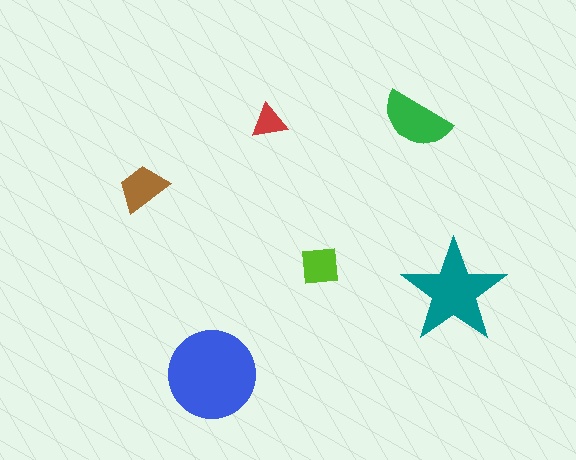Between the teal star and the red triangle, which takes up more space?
The teal star.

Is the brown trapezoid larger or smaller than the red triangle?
Larger.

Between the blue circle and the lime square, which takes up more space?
The blue circle.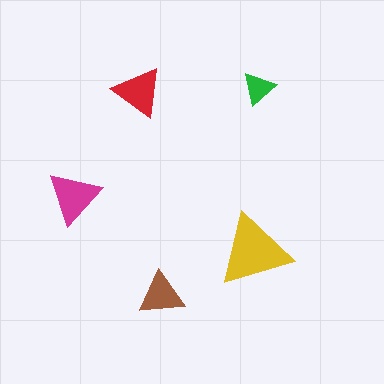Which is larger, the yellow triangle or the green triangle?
The yellow one.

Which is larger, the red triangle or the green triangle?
The red one.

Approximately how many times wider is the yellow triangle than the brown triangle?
About 1.5 times wider.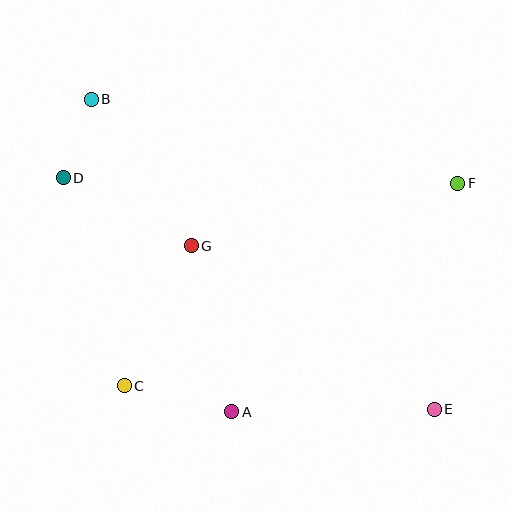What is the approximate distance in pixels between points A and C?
The distance between A and C is approximately 110 pixels.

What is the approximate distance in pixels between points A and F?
The distance between A and F is approximately 322 pixels.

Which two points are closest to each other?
Points B and D are closest to each other.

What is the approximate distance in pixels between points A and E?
The distance between A and E is approximately 202 pixels.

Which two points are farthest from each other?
Points B and E are farthest from each other.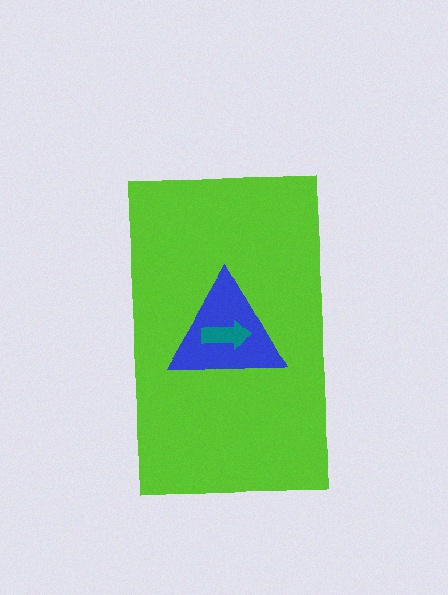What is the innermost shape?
The teal arrow.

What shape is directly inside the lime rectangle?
The blue triangle.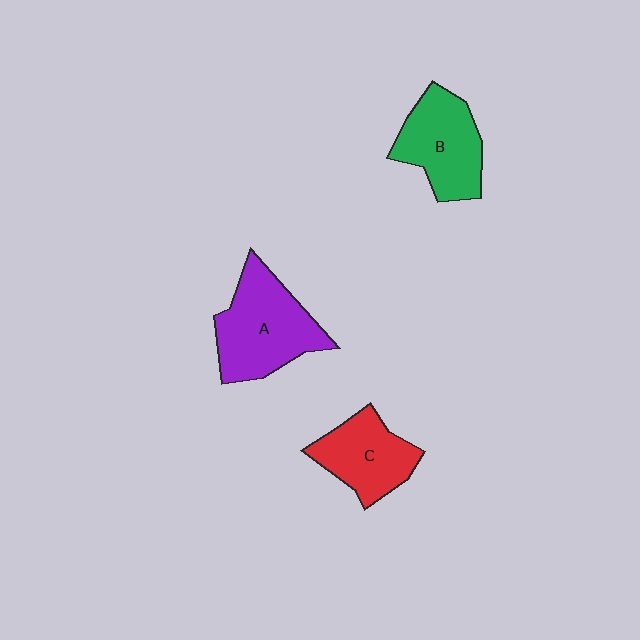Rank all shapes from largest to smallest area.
From largest to smallest: A (purple), B (green), C (red).